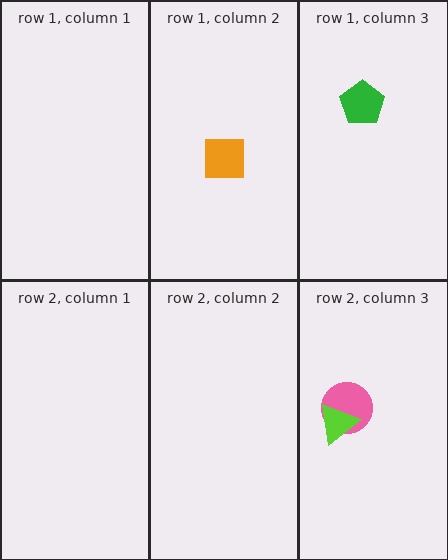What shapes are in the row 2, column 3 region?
The pink circle, the lime triangle.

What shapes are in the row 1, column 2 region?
The orange square.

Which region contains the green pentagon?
The row 1, column 3 region.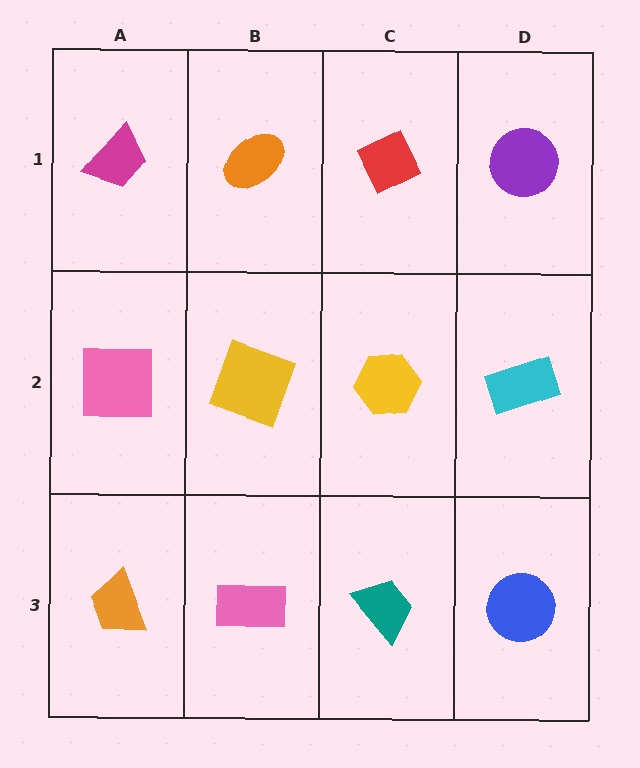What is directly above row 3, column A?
A pink square.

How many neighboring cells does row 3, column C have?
3.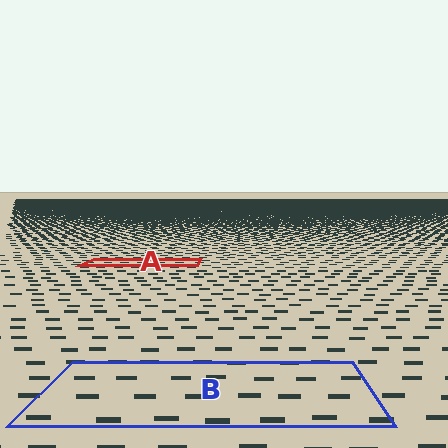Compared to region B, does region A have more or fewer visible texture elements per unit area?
Region A has more texture elements per unit area — they are packed more densely because it is farther away.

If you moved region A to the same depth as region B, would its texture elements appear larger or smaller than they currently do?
They would appear larger. At a closer depth, the same texture elements are projected at a bigger on-screen size.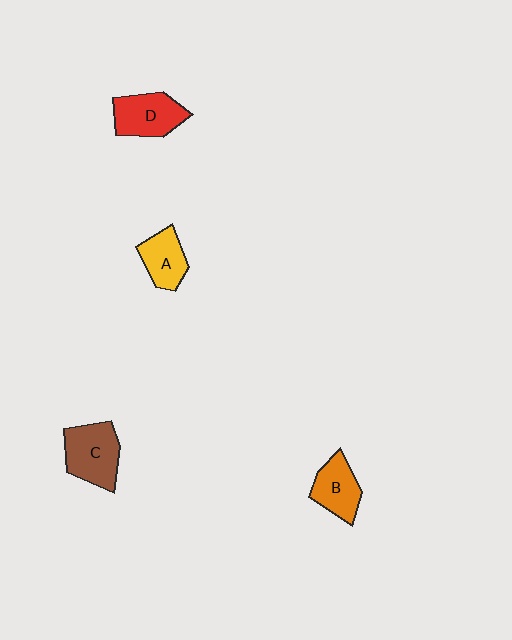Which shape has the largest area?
Shape C (brown).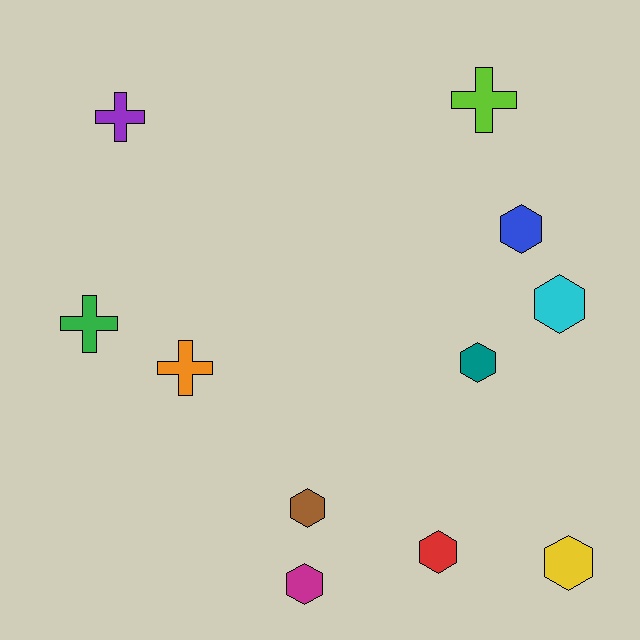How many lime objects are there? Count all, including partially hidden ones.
There is 1 lime object.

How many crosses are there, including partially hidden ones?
There are 4 crosses.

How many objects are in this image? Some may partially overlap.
There are 11 objects.